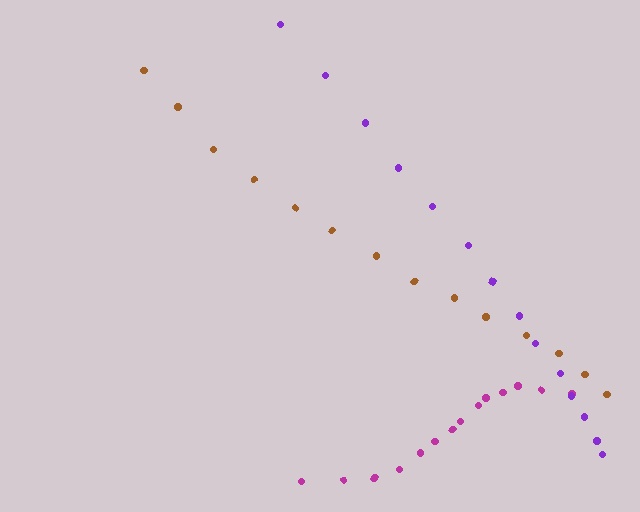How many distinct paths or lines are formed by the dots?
There are 3 distinct paths.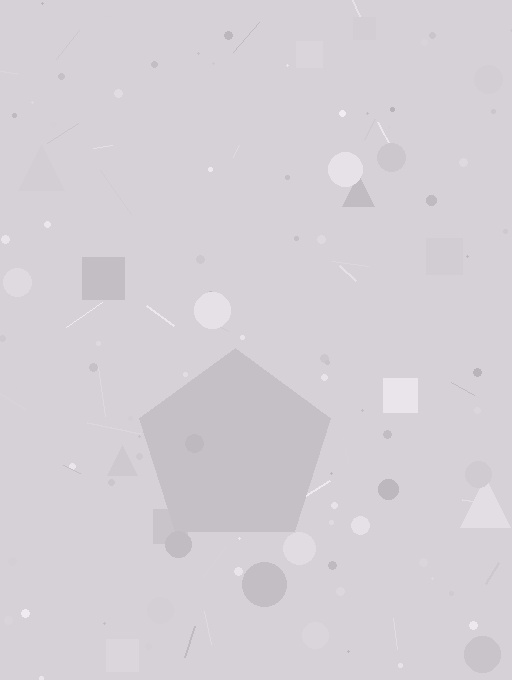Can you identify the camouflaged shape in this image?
The camouflaged shape is a pentagon.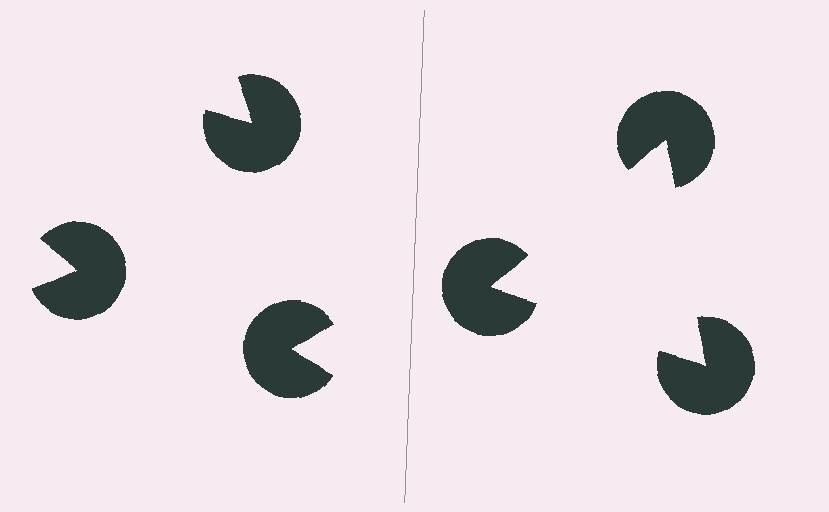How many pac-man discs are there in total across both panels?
6 — 3 on each side.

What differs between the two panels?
The pac-man discs are positioned identically on both sides; only the wedge orientations differ. On the right they align to a triangle; on the left they are misaligned.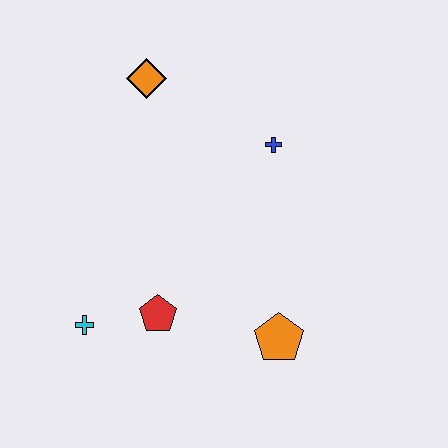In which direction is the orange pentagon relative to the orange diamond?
The orange pentagon is below the orange diamond.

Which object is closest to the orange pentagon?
The red pentagon is closest to the orange pentagon.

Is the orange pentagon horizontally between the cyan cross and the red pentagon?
No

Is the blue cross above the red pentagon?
Yes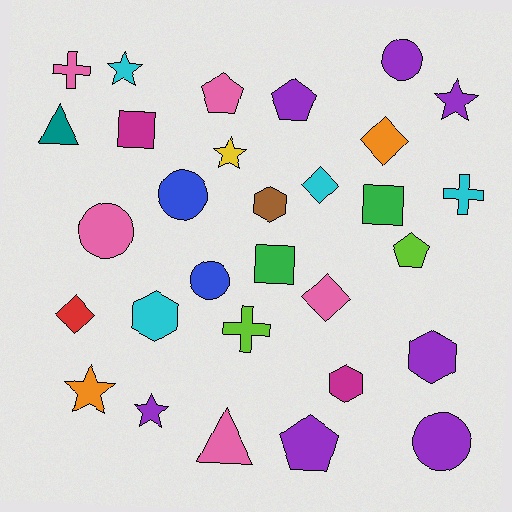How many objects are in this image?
There are 30 objects.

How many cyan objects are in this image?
There are 4 cyan objects.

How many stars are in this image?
There are 5 stars.